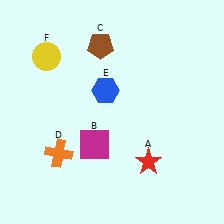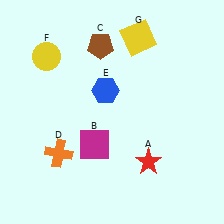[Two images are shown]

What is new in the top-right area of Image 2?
A yellow square (G) was added in the top-right area of Image 2.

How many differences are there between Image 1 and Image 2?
There is 1 difference between the two images.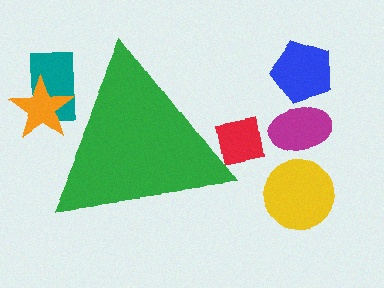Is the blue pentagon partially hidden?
No, the blue pentagon is fully visible.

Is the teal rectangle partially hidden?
Yes, the teal rectangle is partially hidden behind the green triangle.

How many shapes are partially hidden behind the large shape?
3 shapes are partially hidden.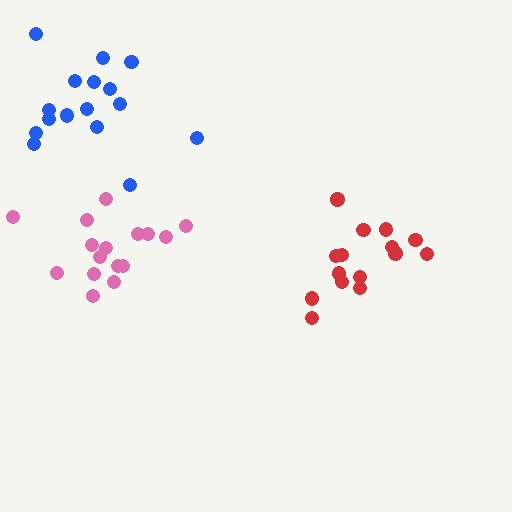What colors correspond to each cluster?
The clusters are colored: pink, red, blue.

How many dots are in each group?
Group 1: 16 dots, Group 2: 15 dots, Group 3: 16 dots (47 total).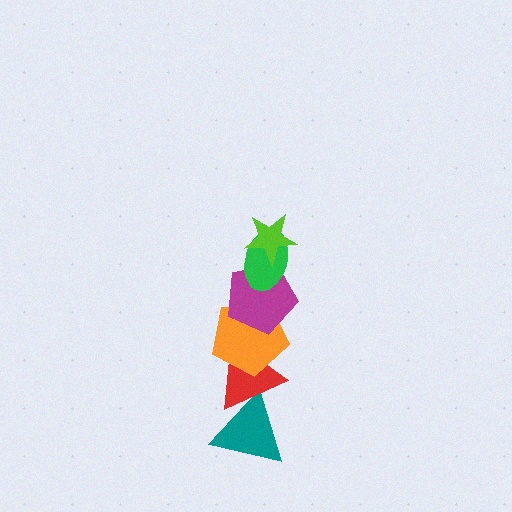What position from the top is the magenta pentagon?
The magenta pentagon is 3rd from the top.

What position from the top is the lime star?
The lime star is 1st from the top.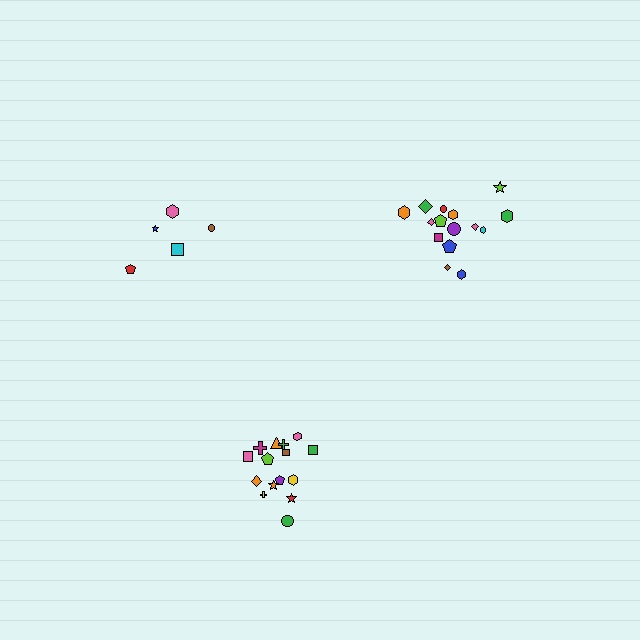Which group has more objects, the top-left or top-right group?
The top-right group.